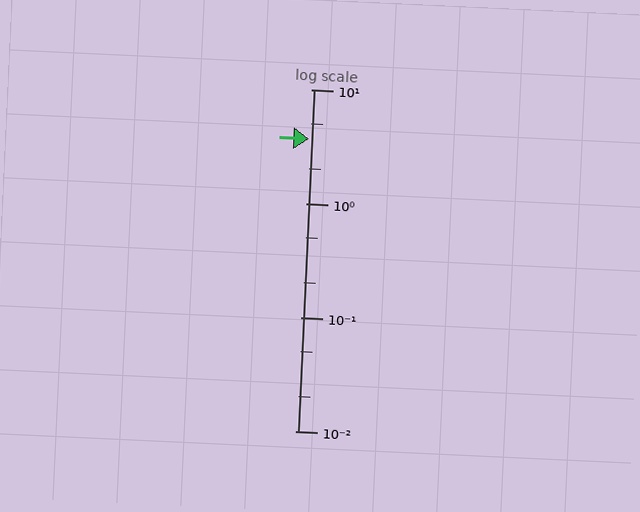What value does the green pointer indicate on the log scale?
The pointer indicates approximately 3.7.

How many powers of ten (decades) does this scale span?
The scale spans 3 decades, from 0.01 to 10.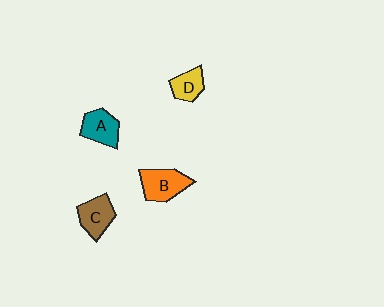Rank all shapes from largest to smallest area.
From largest to smallest: B (orange), C (brown), A (teal), D (yellow).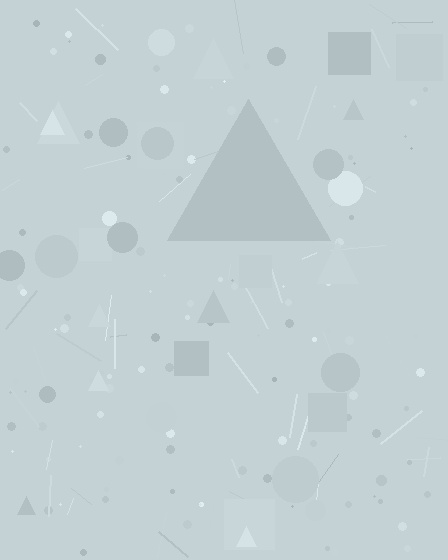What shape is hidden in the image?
A triangle is hidden in the image.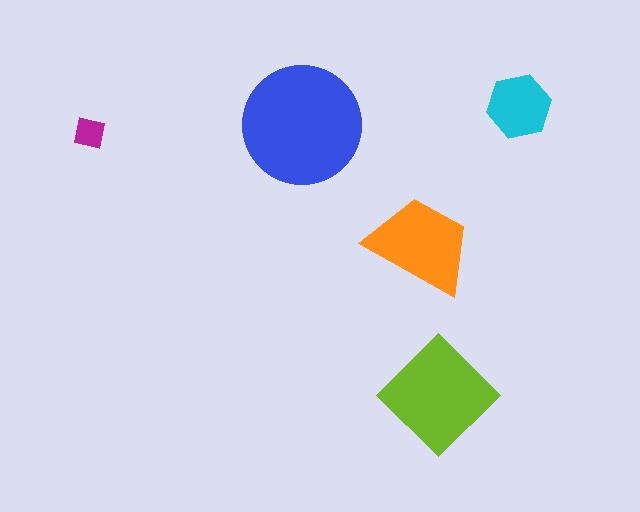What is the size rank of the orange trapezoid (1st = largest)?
3rd.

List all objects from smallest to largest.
The magenta square, the cyan hexagon, the orange trapezoid, the lime diamond, the blue circle.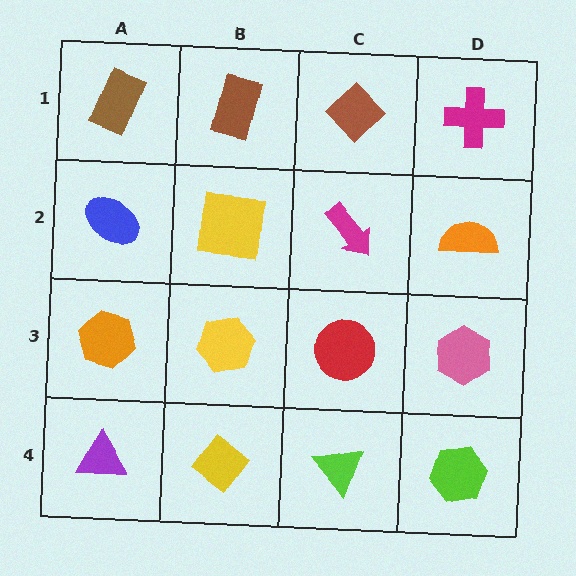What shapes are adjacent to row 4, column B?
A yellow hexagon (row 3, column B), a purple triangle (row 4, column A), a lime triangle (row 4, column C).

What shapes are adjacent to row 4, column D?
A pink hexagon (row 3, column D), a lime triangle (row 4, column C).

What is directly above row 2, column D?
A magenta cross.